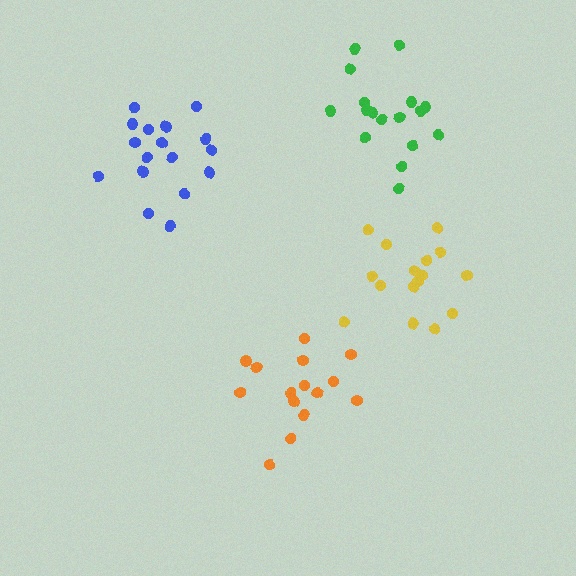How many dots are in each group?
Group 1: 17 dots, Group 2: 17 dots, Group 3: 16 dots, Group 4: 15 dots (65 total).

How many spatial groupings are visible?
There are 4 spatial groupings.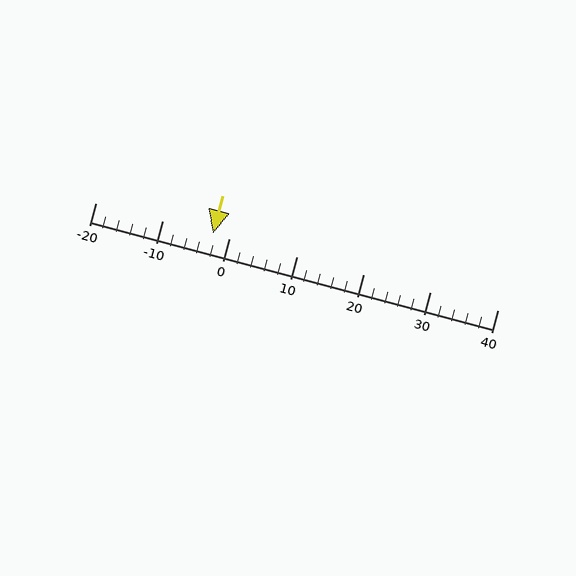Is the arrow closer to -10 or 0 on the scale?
The arrow is closer to 0.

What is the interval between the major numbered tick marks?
The major tick marks are spaced 10 units apart.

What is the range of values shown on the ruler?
The ruler shows values from -20 to 40.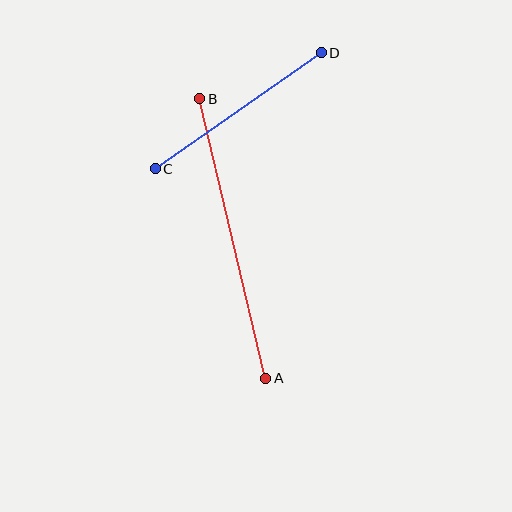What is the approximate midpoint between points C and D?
The midpoint is at approximately (238, 111) pixels.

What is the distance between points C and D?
The distance is approximately 203 pixels.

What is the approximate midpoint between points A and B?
The midpoint is at approximately (233, 238) pixels.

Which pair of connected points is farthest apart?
Points A and B are farthest apart.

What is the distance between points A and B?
The distance is approximately 287 pixels.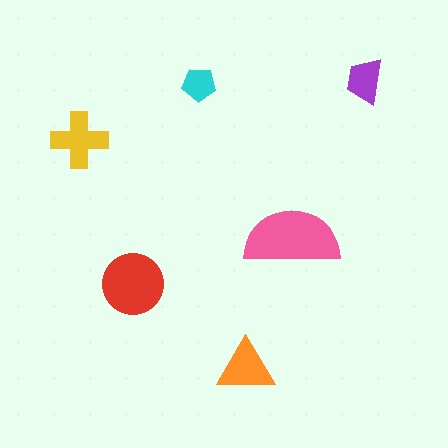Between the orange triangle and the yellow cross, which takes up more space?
The yellow cross.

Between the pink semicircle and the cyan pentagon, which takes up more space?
The pink semicircle.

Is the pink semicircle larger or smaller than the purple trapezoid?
Larger.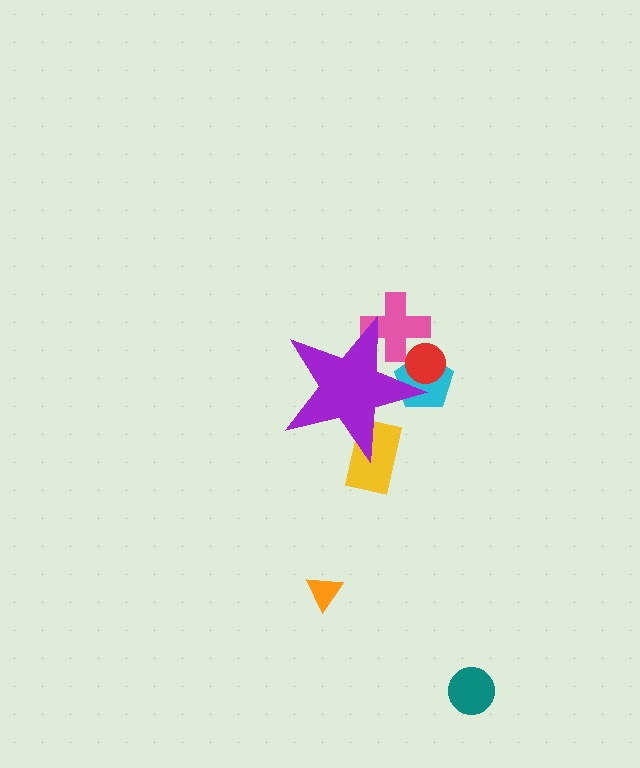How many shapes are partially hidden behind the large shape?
4 shapes are partially hidden.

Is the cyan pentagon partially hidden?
Yes, the cyan pentagon is partially hidden behind the purple star.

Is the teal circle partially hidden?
No, the teal circle is fully visible.